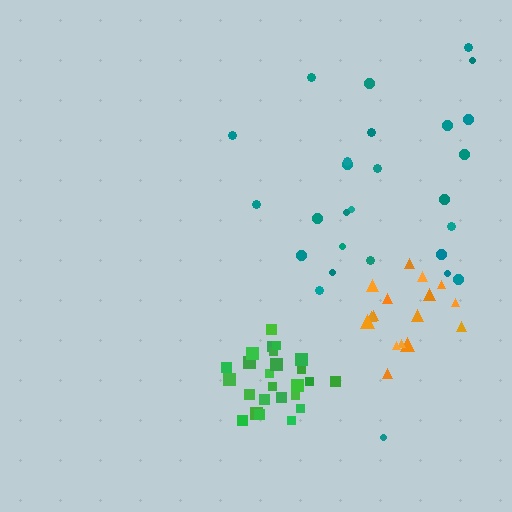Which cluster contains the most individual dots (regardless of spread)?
Teal (27).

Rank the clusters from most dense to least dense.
green, orange, teal.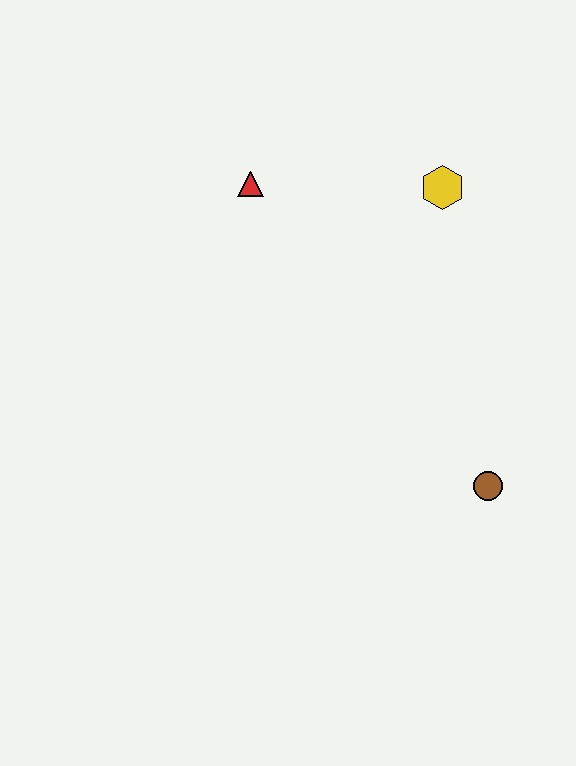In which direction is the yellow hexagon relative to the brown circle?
The yellow hexagon is above the brown circle.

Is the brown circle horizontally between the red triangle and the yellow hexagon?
No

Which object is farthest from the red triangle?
The brown circle is farthest from the red triangle.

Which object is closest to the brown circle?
The yellow hexagon is closest to the brown circle.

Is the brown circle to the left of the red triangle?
No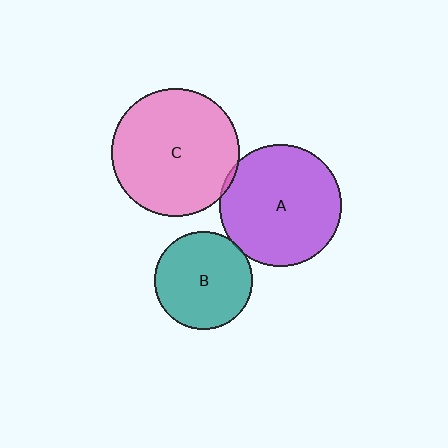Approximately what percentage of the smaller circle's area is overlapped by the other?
Approximately 5%.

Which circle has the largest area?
Circle C (pink).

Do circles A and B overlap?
Yes.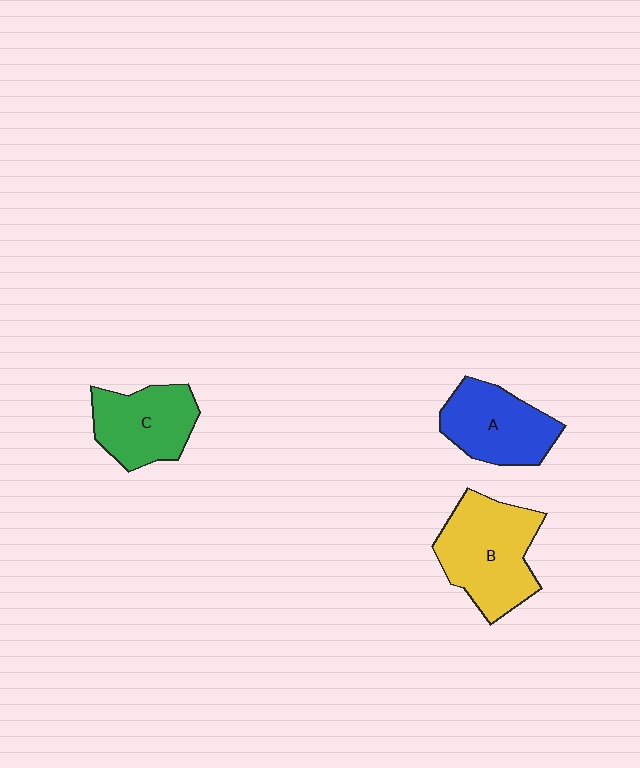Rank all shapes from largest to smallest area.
From largest to smallest: B (yellow), A (blue), C (green).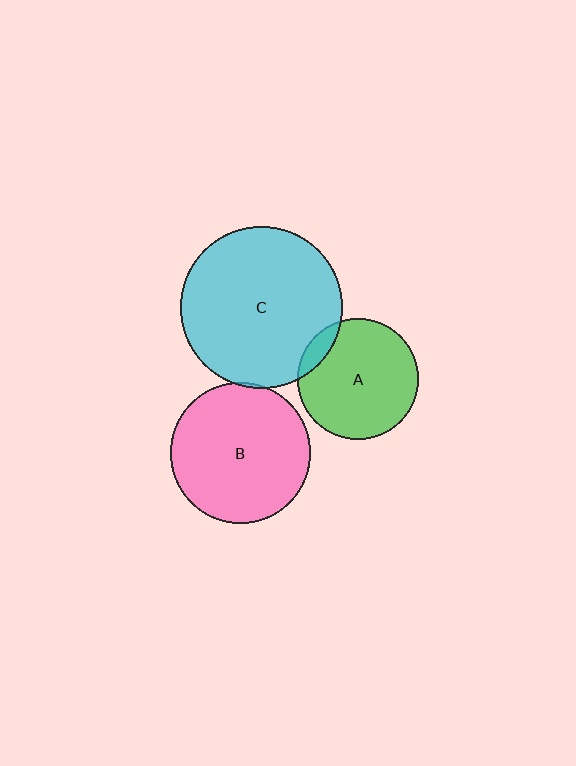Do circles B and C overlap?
Yes.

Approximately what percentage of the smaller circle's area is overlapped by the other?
Approximately 5%.